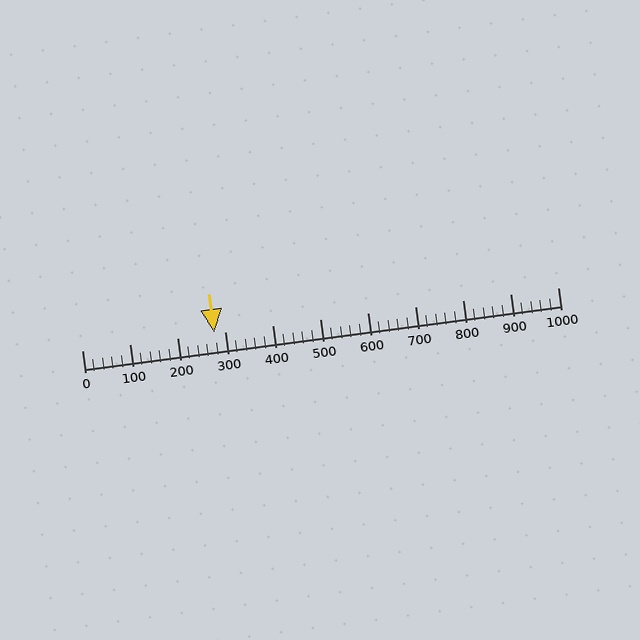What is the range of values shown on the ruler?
The ruler shows values from 0 to 1000.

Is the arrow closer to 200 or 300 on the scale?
The arrow is closer to 300.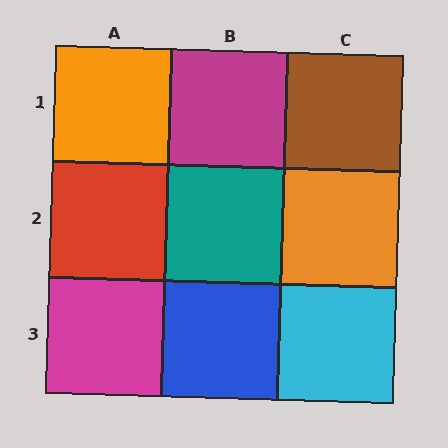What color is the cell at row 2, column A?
Red.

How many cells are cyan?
1 cell is cyan.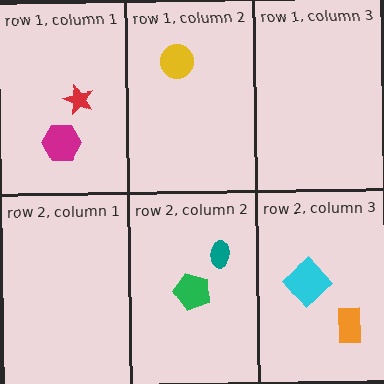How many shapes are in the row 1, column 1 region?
2.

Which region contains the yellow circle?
The row 1, column 2 region.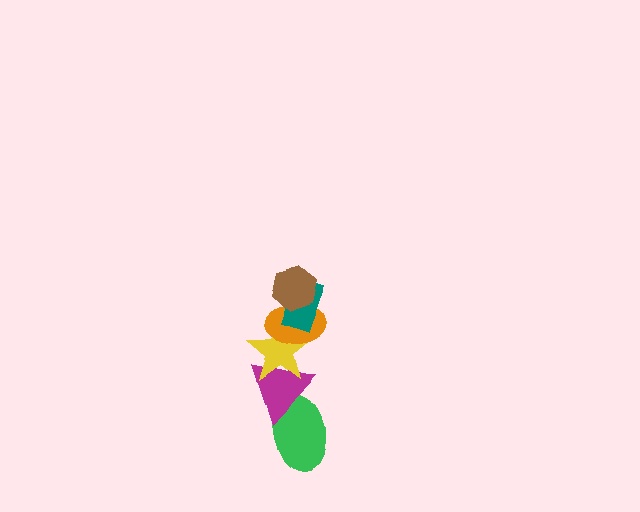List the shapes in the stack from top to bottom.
From top to bottom: the brown hexagon, the teal rectangle, the orange ellipse, the yellow star, the magenta triangle, the green ellipse.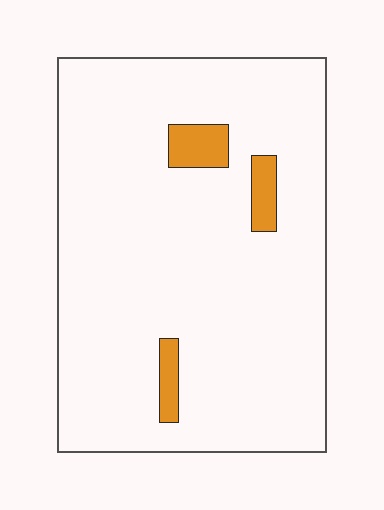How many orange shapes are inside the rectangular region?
3.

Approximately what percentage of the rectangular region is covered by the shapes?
Approximately 5%.